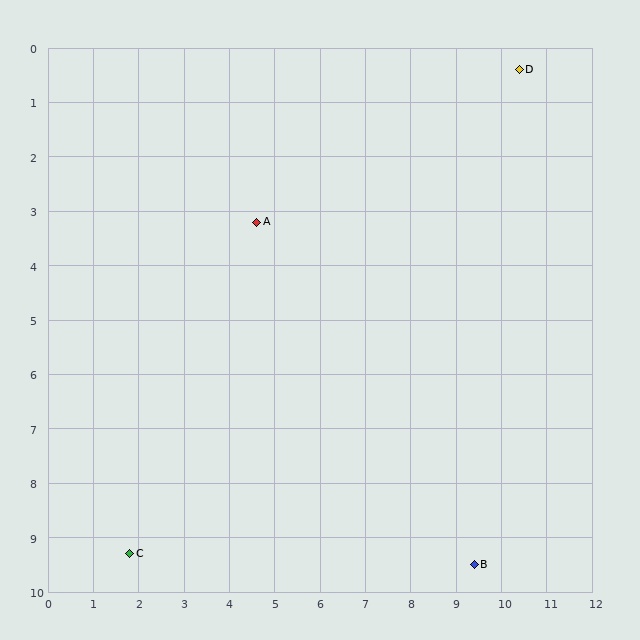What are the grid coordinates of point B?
Point B is at approximately (9.4, 9.5).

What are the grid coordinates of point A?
Point A is at approximately (4.6, 3.2).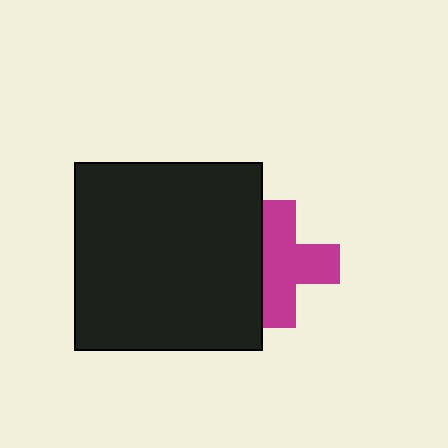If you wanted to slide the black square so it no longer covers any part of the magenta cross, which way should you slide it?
Slide it left — that is the most direct way to separate the two shapes.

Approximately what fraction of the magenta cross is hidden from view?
Roughly 31% of the magenta cross is hidden behind the black square.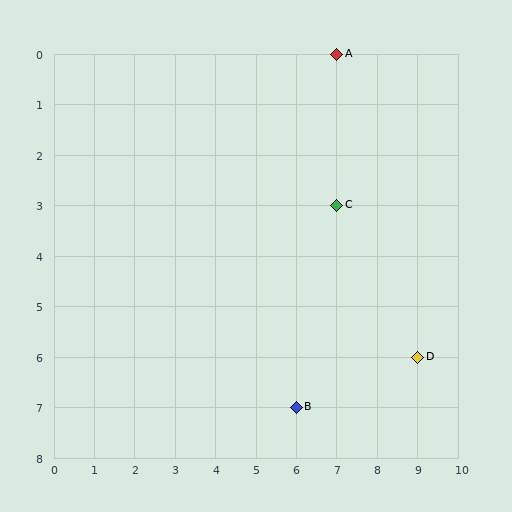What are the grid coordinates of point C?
Point C is at grid coordinates (7, 3).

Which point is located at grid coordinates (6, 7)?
Point B is at (6, 7).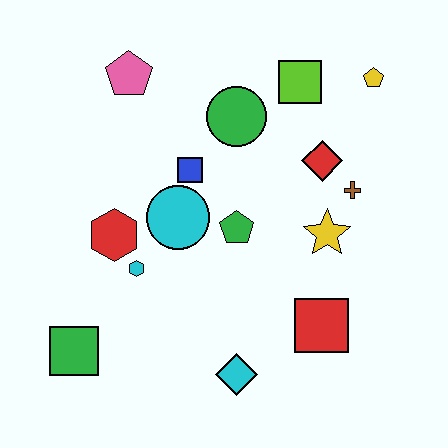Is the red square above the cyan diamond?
Yes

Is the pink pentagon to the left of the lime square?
Yes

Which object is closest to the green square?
The cyan hexagon is closest to the green square.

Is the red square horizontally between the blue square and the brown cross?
Yes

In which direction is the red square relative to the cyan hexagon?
The red square is to the right of the cyan hexagon.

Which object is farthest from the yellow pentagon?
The green square is farthest from the yellow pentagon.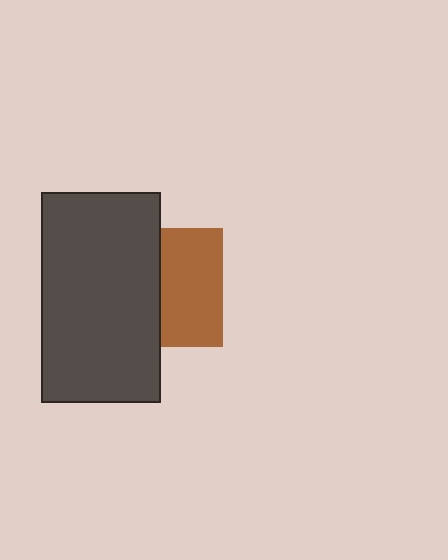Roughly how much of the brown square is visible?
About half of it is visible (roughly 52%).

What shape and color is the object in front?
The object in front is a dark gray rectangle.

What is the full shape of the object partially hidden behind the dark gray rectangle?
The partially hidden object is a brown square.